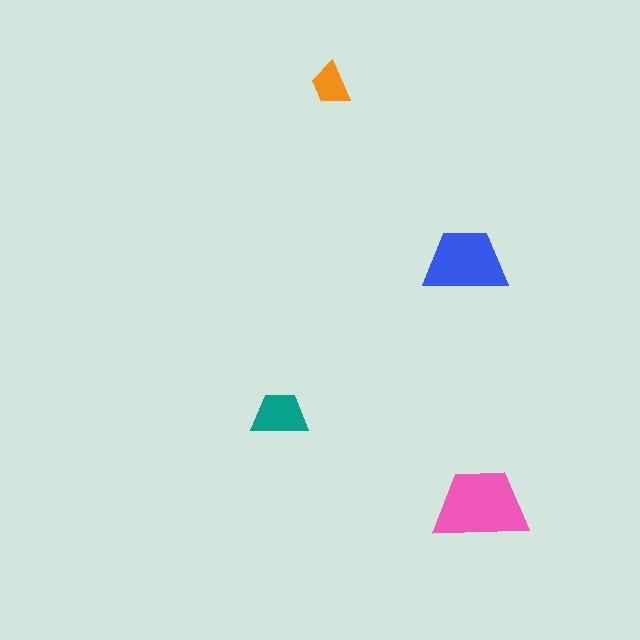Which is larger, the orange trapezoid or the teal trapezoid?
The teal one.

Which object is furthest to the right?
The pink trapezoid is rightmost.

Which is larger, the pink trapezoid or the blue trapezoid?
The pink one.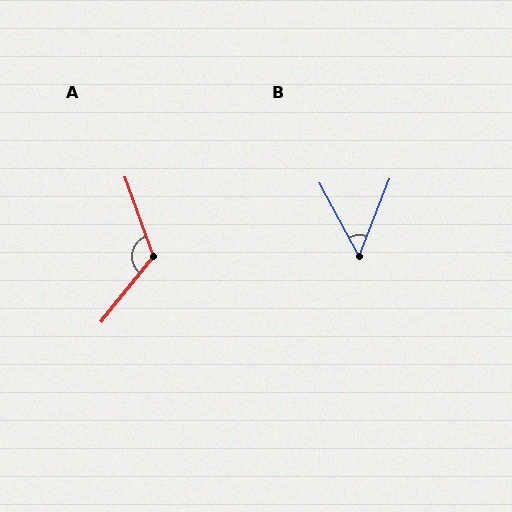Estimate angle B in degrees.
Approximately 50 degrees.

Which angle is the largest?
A, at approximately 121 degrees.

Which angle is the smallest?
B, at approximately 50 degrees.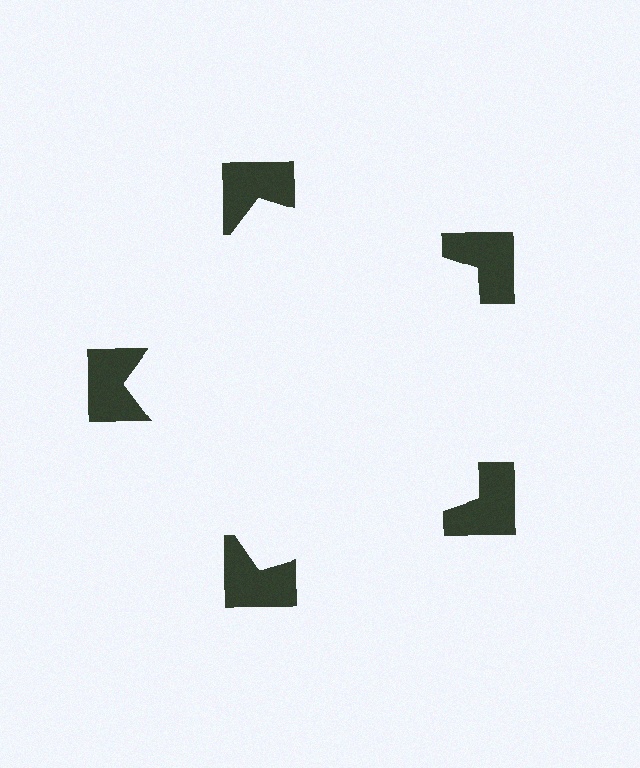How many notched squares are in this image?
There are 5 — one at each vertex of the illusory pentagon.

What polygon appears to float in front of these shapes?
An illusory pentagon — its edges are inferred from the aligned wedge cuts in the notched squares, not physically drawn.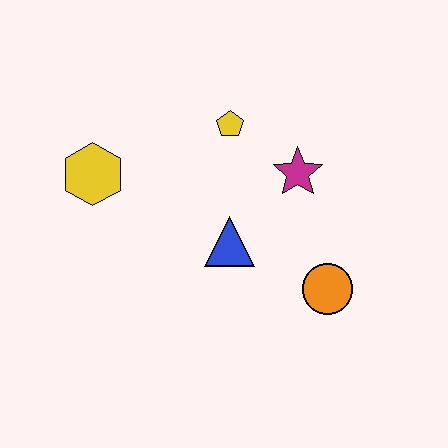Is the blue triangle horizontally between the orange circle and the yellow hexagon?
Yes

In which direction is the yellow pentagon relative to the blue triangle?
The yellow pentagon is above the blue triangle.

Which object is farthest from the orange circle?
The yellow hexagon is farthest from the orange circle.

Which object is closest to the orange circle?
The blue triangle is closest to the orange circle.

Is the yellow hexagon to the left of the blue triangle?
Yes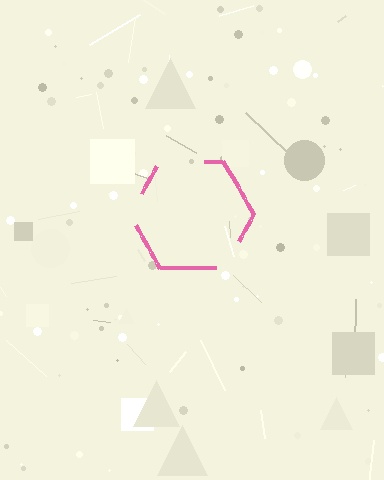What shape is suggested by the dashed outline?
The dashed outline suggests a hexagon.